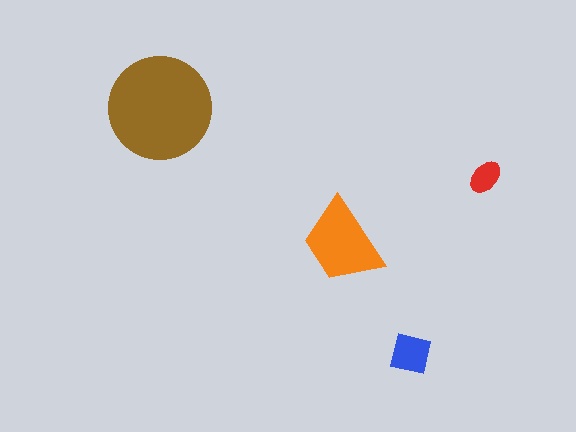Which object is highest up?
The brown circle is topmost.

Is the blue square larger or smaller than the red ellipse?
Larger.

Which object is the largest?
The brown circle.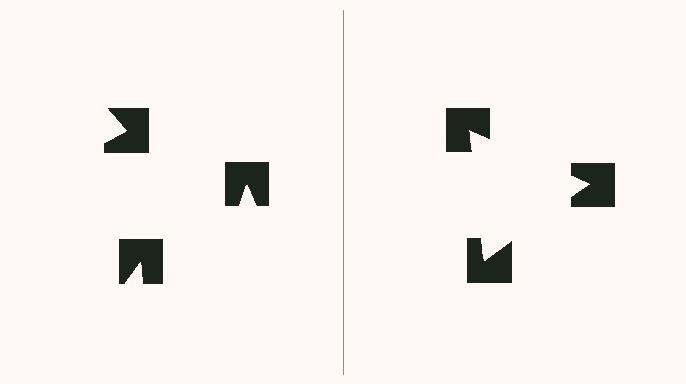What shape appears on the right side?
An illusory triangle.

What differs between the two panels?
The notched squares are positioned identically on both sides; only the wedge orientations differ. On the right they align to a triangle; on the left they are misaligned.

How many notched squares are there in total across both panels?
6 — 3 on each side.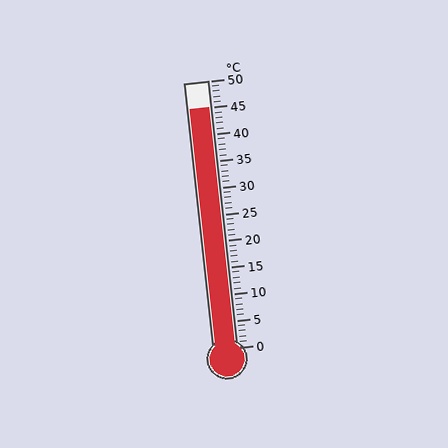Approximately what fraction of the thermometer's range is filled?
The thermometer is filled to approximately 90% of its range.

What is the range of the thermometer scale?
The thermometer scale ranges from 0°C to 50°C.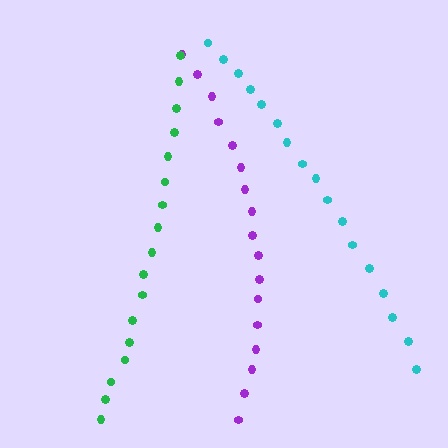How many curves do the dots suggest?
There are 3 distinct paths.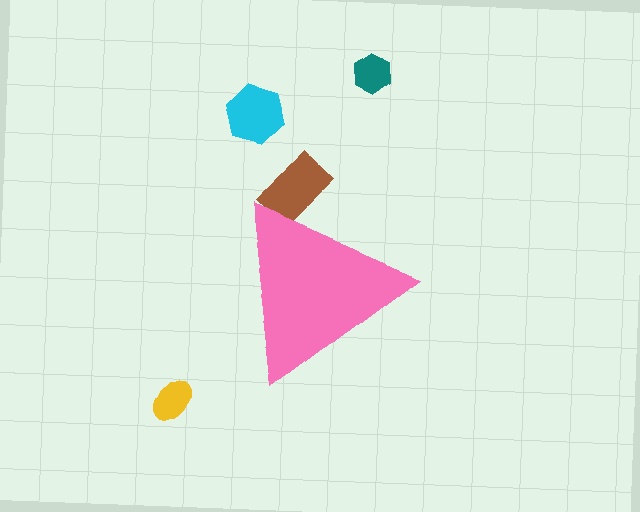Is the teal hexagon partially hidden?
No, the teal hexagon is fully visible.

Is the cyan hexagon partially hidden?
No, the cyan hexagon is fully visible.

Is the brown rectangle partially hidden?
Yes, the brown rectangle is partially hidden behind the pink triangle.